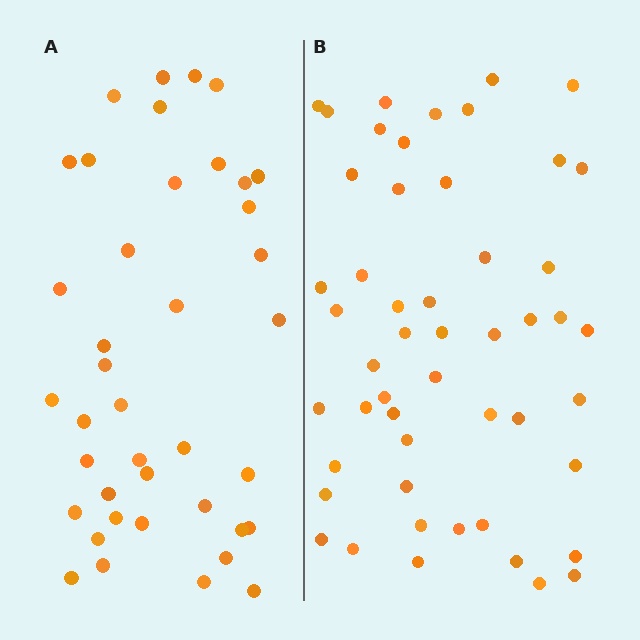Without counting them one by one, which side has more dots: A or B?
Region B (the right region) has more dots.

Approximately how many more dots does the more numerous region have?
Region B has roughly 12 or so more dots than region A.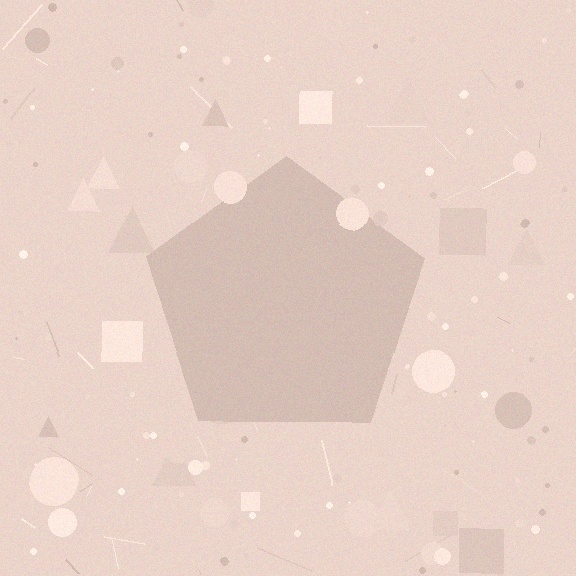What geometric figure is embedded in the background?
A pentagon is embedded in the background.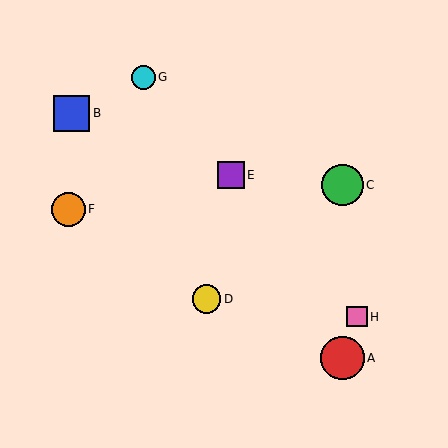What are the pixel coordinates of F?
Object F is at (69, 209).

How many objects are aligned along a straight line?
3 objects (E, G, H) are aligned along a straight line.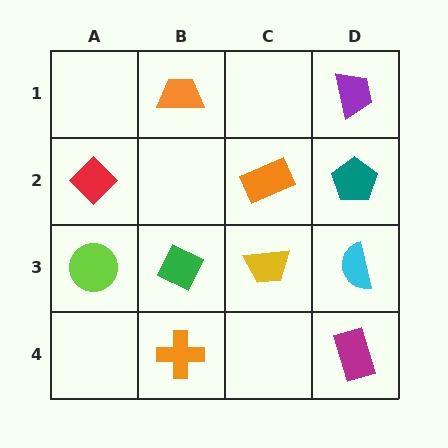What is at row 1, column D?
A purple trapezoid.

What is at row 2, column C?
An orange rectangle.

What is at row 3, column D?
A cyan semicircle.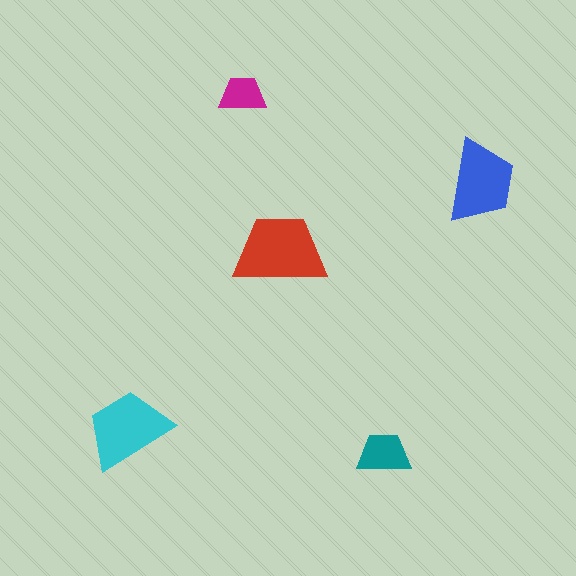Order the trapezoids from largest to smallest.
the red one, the cyan one, the blue one, the teal one, the magenta one.